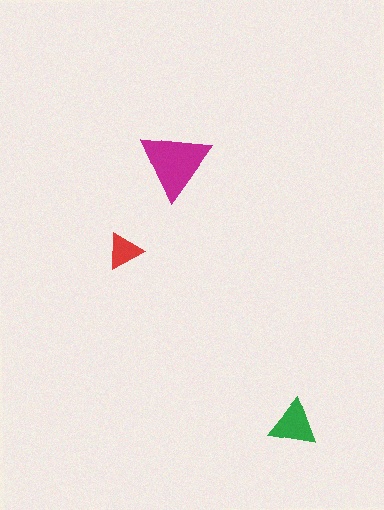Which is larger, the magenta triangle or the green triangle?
The magenta one.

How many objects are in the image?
There are 3 objects in the image.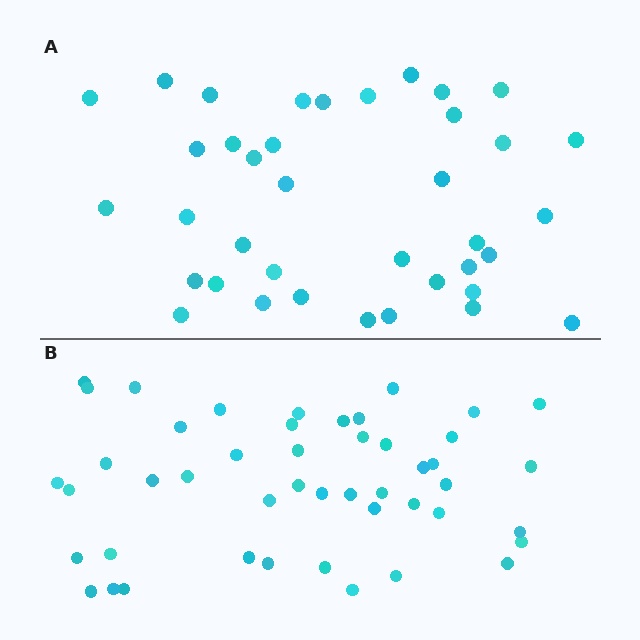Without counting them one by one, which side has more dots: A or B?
Region B (the bottom region) has more dots.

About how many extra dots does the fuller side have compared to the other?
Region B has roughly 8 or so more dots than region A.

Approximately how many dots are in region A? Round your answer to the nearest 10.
About 40 dots. (The exact count is 38, which rounds to 40.)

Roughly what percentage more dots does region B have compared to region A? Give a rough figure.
About 25% more.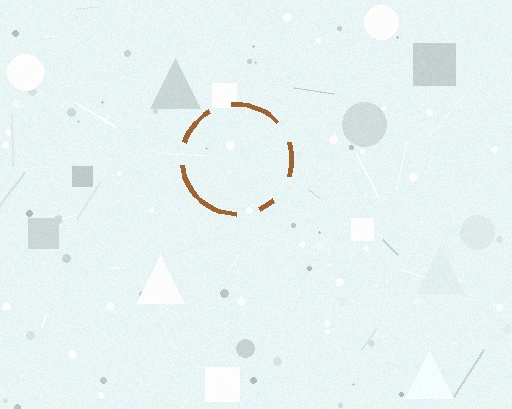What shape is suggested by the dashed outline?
The dashed outline suggests a circle.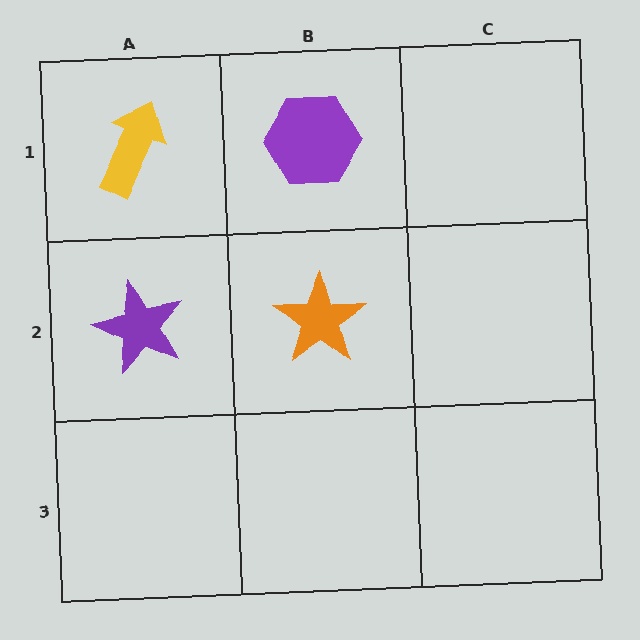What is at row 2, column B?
An orange star.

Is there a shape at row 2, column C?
No, that cell is empty.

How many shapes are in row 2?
2 shapes.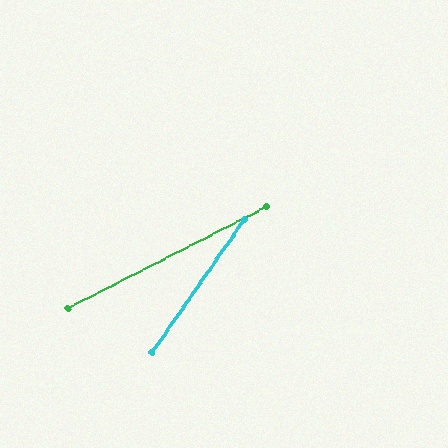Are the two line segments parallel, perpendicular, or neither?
Neither parallel nor perpendicular — they differ by about 28°.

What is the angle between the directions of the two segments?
Approximately 28 degrees.